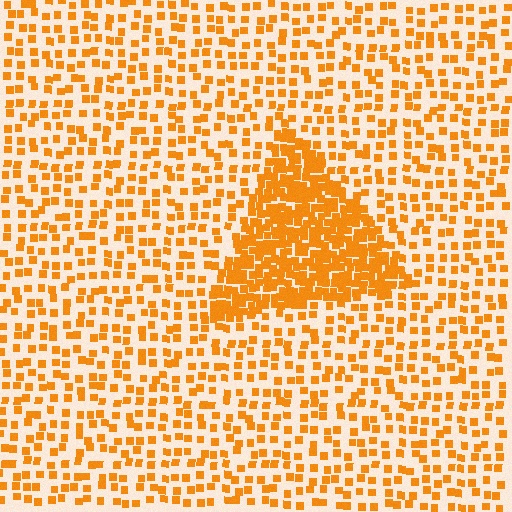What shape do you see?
I see a triangle.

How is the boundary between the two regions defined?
The boundary is defined by a change in element density (approximately 2.7x ratio). All elements are the same color, size, and shape.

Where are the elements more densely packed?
The elements are more densely packed inside the triangle boundary.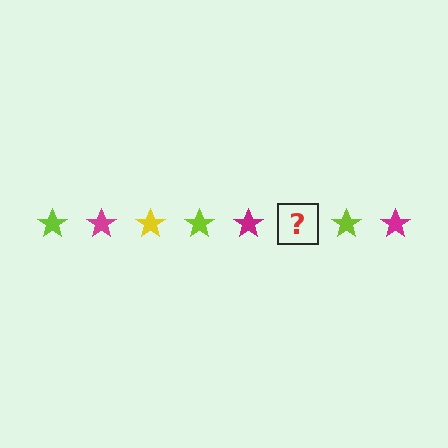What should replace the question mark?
The question mark should be replaced with a yellow star.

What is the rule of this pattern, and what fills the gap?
The rule is that the pattern cycles through lime, magenta, yellow stars. The gap should be filled with a yellow star.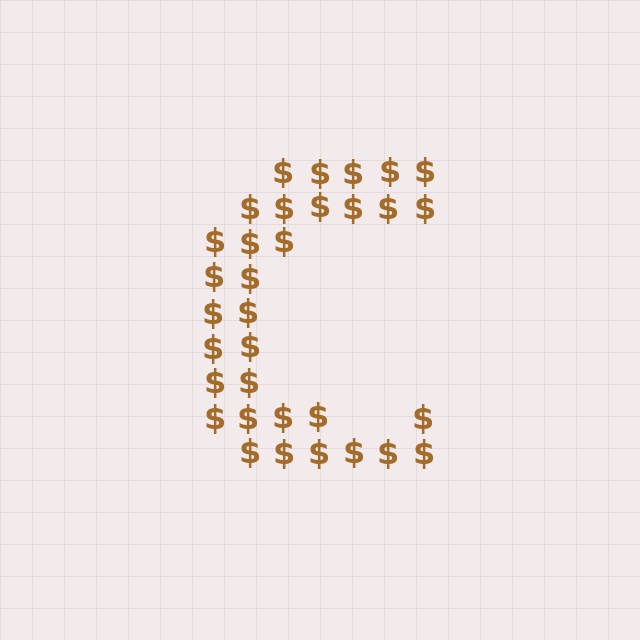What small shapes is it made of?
It is made of small dollar signs.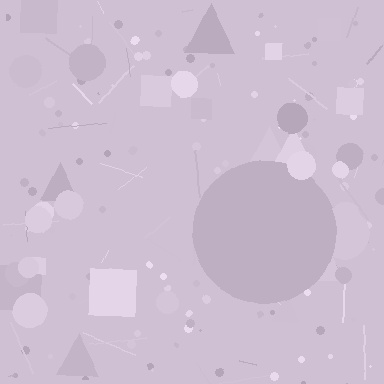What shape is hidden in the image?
A circle is hidden in the image.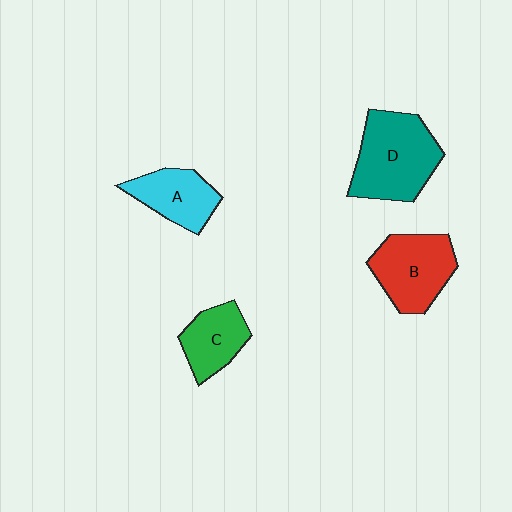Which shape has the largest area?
Shape D (teal).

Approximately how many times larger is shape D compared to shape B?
Approximately 1.2 times.